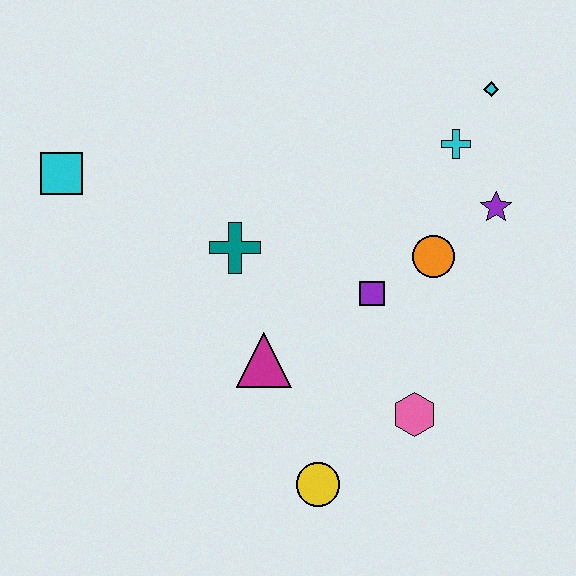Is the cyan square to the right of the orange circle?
No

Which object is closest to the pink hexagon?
The yellow circle is closest to the pink hexagon.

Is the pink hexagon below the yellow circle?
No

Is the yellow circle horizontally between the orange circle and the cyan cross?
No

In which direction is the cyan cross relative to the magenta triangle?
The cyan cross is above the magenta triangle.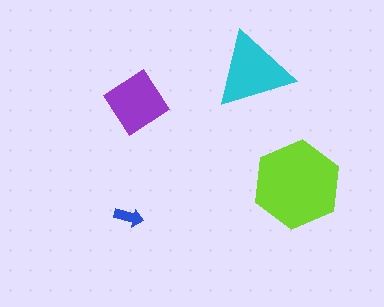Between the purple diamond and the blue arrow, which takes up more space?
The purple diamond.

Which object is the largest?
The lime hexagon.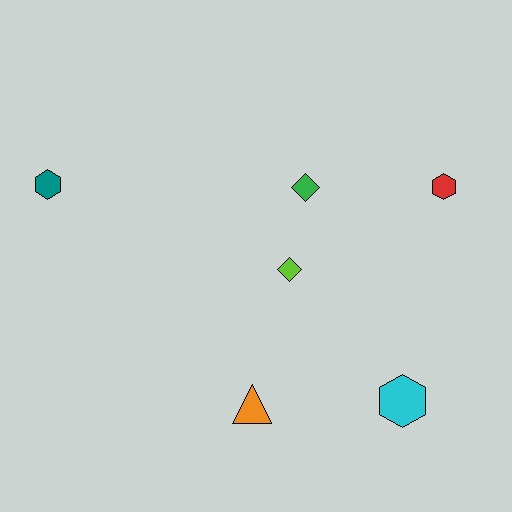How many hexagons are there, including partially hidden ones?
There are 3 hexagons.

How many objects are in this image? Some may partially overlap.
There are 6 objects.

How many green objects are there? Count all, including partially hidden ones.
There is 1 green object.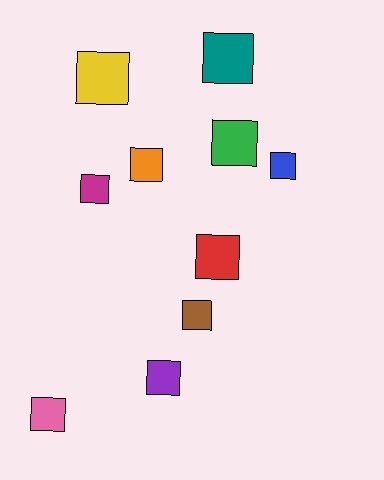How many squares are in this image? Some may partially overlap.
There are 10 squares.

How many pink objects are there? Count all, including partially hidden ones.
There is 1 pink object.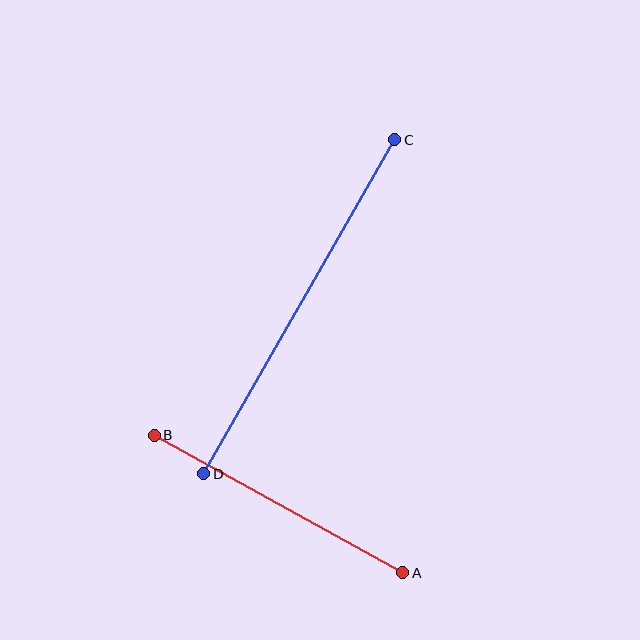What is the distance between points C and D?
The distance is approximately 385 pixels.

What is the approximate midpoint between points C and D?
The midpoint is at approximately (299, 307) pixels.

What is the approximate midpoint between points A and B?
The midpoint is at approximately (279, 504) pixels.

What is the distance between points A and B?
The distance is approximately 284 pixels.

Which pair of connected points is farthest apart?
Points C and D are farthest apart.